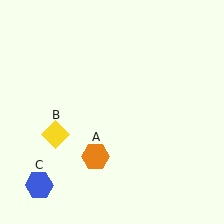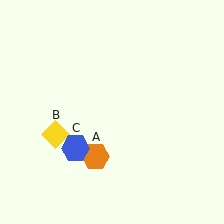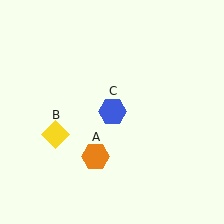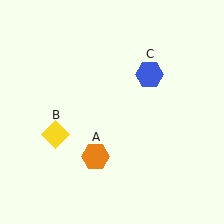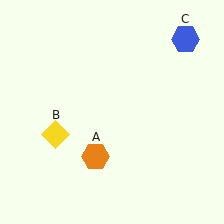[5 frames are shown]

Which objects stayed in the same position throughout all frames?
Orange hexagon (object A) and yellow diamond (object B) remained stationary.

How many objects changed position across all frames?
1 object changed position: blue hexagon (object C).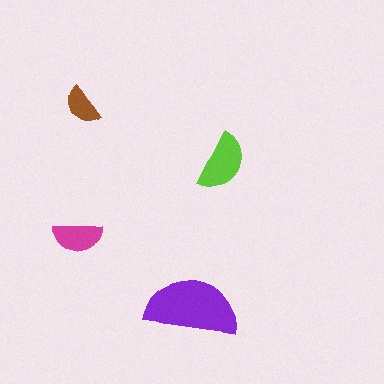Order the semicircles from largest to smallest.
the purple one, the lime one, the magenta one, the brown one.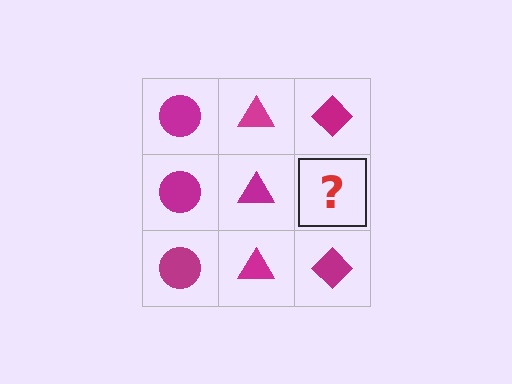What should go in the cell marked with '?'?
The missing cell should contain a magenta diamond.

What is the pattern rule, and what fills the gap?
The rule is that each column has a consistent shape. The gap should be filled with a magenta diamond.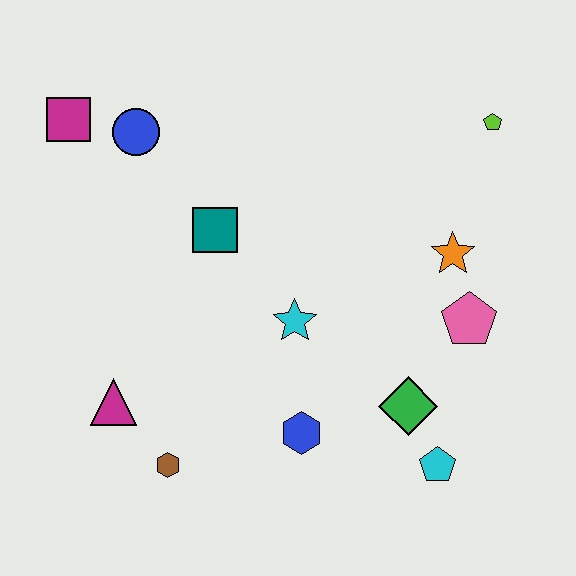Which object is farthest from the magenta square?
The cyan pentagon is farthest from the magenta square.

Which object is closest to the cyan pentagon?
The green diamond is closest to the cyan pentagon.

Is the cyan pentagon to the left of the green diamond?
No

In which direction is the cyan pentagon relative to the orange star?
The cyan pentagon is below the orange star.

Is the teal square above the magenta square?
No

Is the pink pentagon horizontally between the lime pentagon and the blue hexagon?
Yes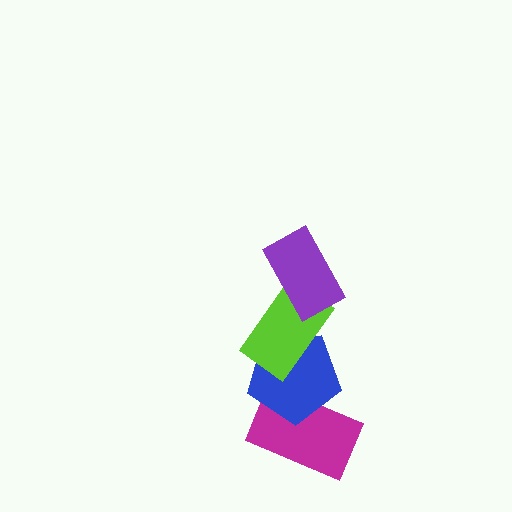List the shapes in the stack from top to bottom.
From top to bottom: the purple rectangle, the lime rectangle, the blue pentagon, the magenta rectangle.